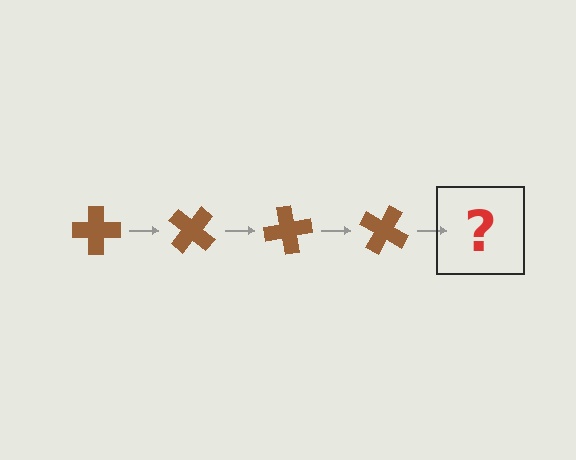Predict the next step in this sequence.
The next step is a brown cross rotated 160 degrees.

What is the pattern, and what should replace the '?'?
The pattern is that the cross rotates 40 degrees each step. The '?' should be a brown cross rotated 160 degrees.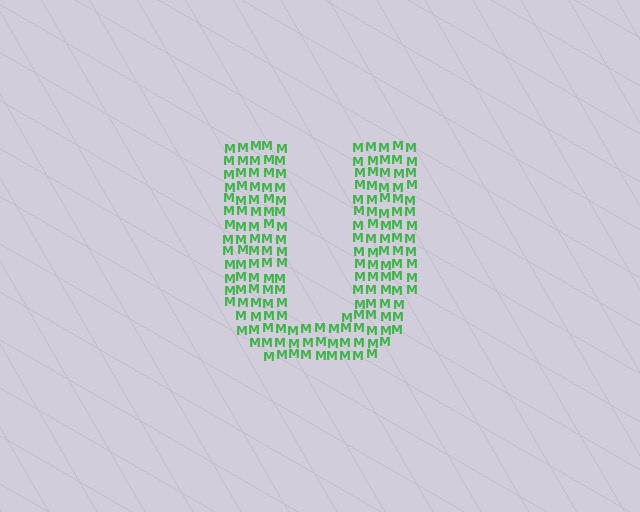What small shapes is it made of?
It is made of small letter M's.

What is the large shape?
The large shape is the letter U.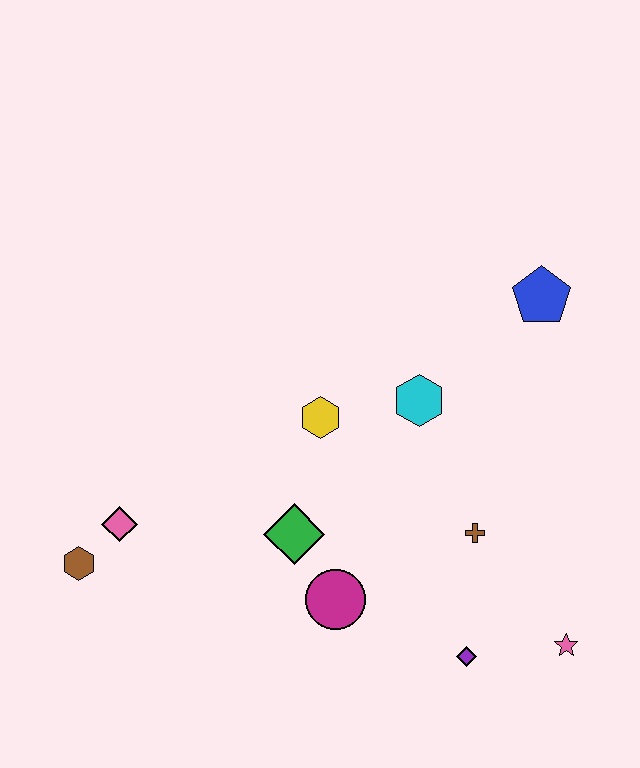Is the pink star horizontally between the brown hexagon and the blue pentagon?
No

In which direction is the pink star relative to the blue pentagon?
The pink star is below the blue pentagon.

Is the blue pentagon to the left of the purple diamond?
No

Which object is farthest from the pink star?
The brown hexagon is farthest from the pink star.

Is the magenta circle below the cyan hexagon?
Yes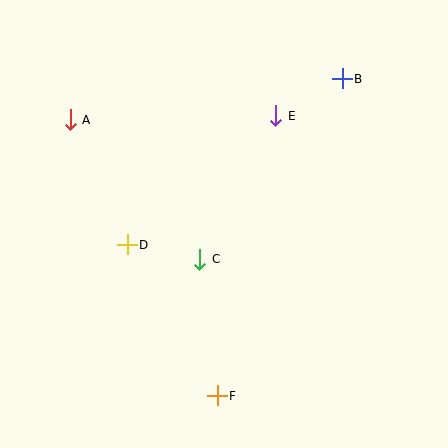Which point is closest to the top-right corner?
Point B is closest to the top-right corner.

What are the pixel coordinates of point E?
Point E is at (276, 116).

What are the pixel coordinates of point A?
Point A is at (70, 120).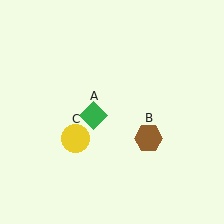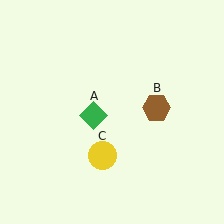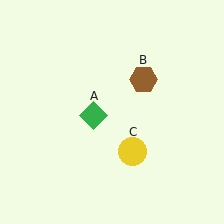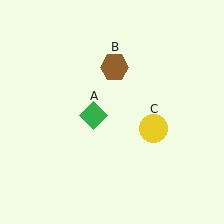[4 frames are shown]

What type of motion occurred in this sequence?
The brown hexagon (object B), yellow circle (object C) rotated counterclockwise around the center of the scene.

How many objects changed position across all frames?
2 objects changed position: brown hexagon (object B), yellow circle (object C).